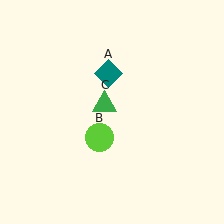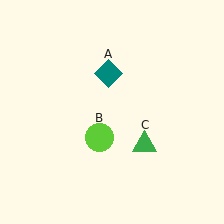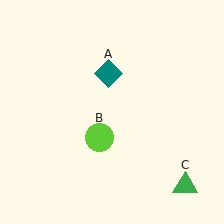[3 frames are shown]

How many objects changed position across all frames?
1 object changed position: green triangle (object C).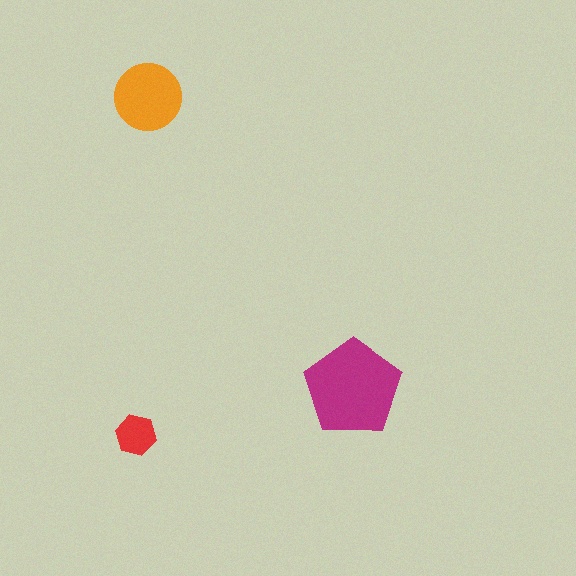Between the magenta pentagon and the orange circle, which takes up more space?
The magenta pentagon.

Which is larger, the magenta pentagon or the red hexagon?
The magenta pentagon.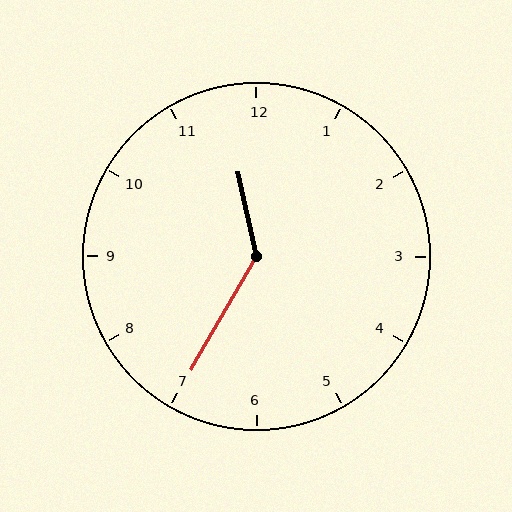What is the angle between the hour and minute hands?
Approximately 138 degrees.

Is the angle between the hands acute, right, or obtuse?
It is obtuse.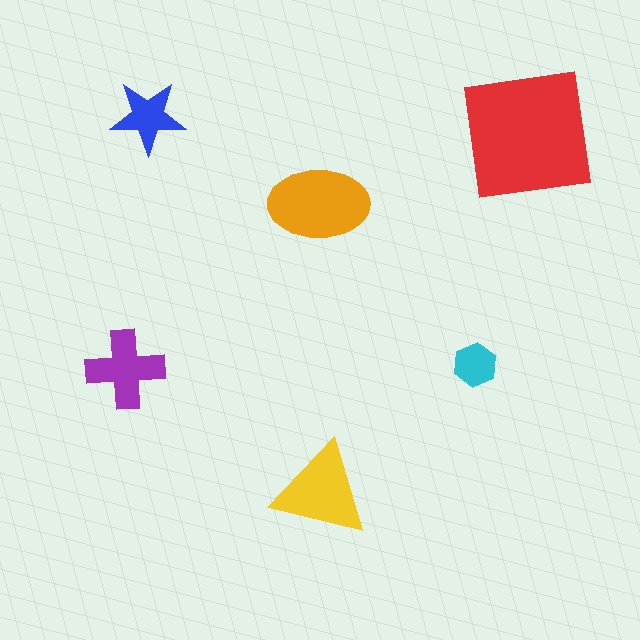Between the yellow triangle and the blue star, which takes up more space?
The yellow triangle.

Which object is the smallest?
The cyan hexagon.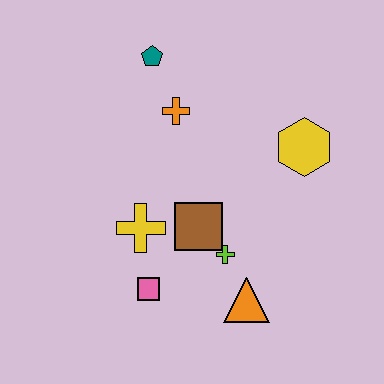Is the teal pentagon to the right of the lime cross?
No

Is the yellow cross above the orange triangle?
Yes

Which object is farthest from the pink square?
The teal pentagon is farthest from the pink square.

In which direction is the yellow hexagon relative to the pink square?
The yellow hexagon is to the right of the pink square.